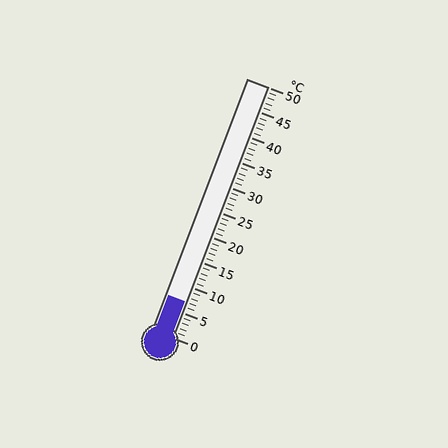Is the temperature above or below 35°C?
The temperature is below 35°C.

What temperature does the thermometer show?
The thermometer shows approximately 7°C.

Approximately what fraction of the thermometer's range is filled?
The thermometer is filled to approximately 15% of its range.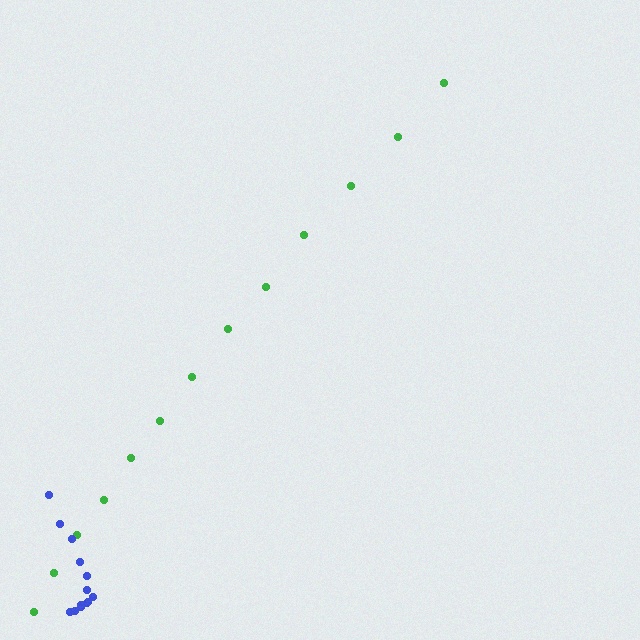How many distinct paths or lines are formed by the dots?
There are 2 distinct paths.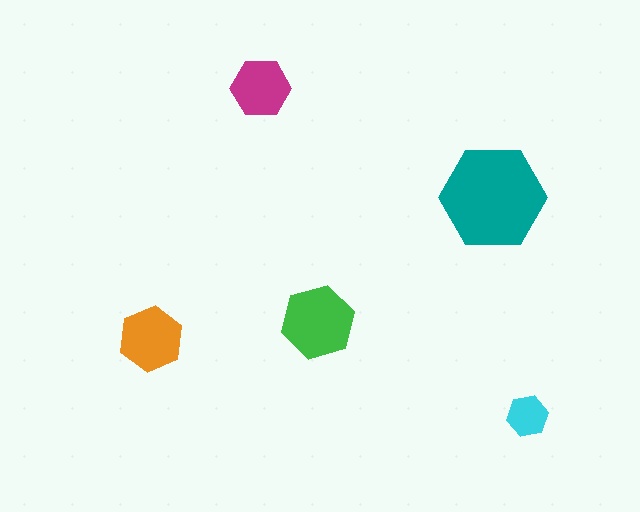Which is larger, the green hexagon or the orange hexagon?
The green one.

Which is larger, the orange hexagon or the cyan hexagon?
The orange one.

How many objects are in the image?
There are 5 objects in the image.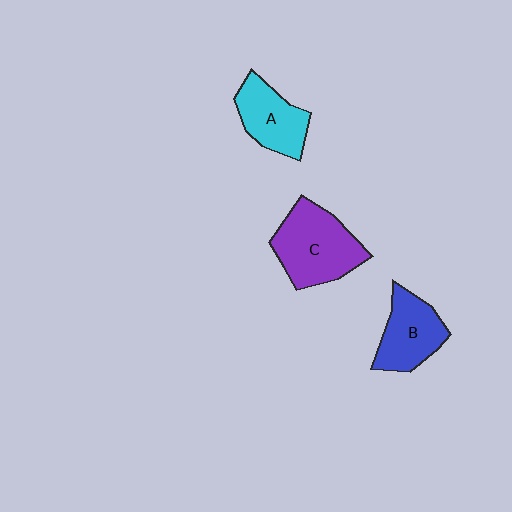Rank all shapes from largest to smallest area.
From largest to smallest: C (purple), B (blue), A (cyan).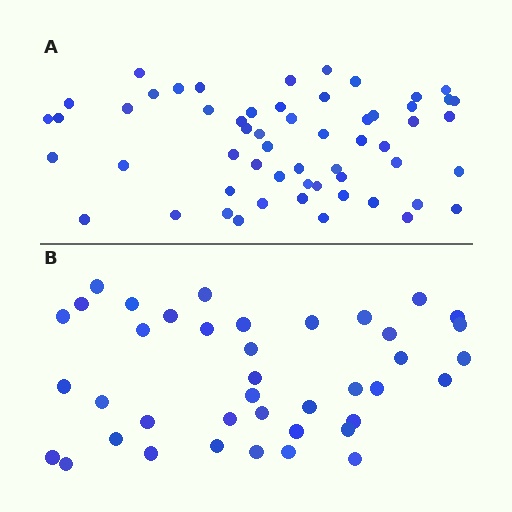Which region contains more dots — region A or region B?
Region A (the top region) has more dots.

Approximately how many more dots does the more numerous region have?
Region A has approximately 15 more dots than region B.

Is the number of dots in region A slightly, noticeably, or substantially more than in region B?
Region A has noticeably more, but not dramatically so. The ratio is roughly 1.4 to 1.